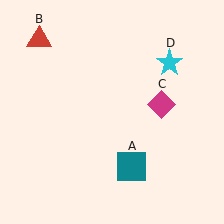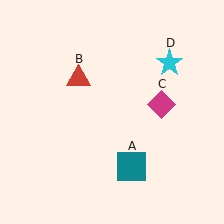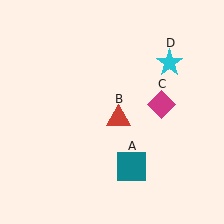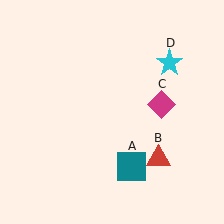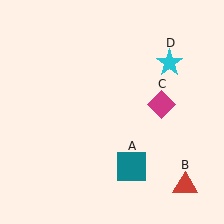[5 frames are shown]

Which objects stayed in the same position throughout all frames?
Teal square (object A) and magenta diamond (object C) and cyan star (object D) remained stationary.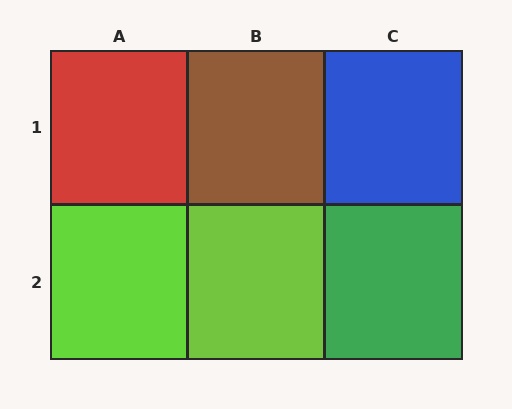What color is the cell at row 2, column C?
Green.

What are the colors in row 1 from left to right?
Red, brown, blue.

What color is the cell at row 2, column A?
Lime.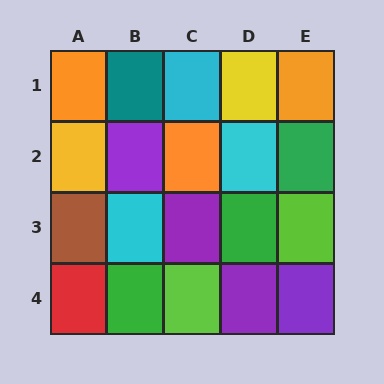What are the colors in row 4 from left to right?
Red, green, lime, purple, purple.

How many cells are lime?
2 cells are lime.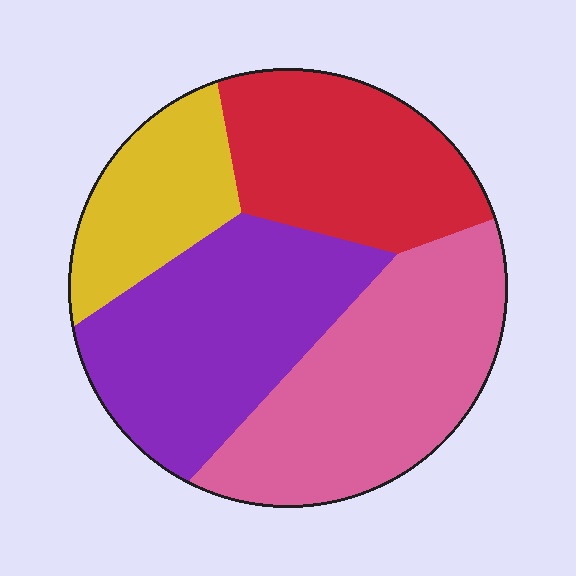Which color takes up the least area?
Yellow, at roughly 15%.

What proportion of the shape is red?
Red covers 23% of the shape.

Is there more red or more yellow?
Red.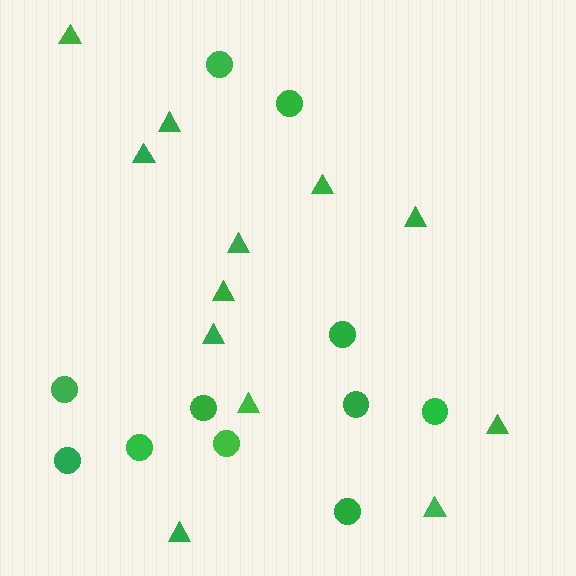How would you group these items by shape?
There are 2 groups: one group of circles (11) and one group of triangles (12).